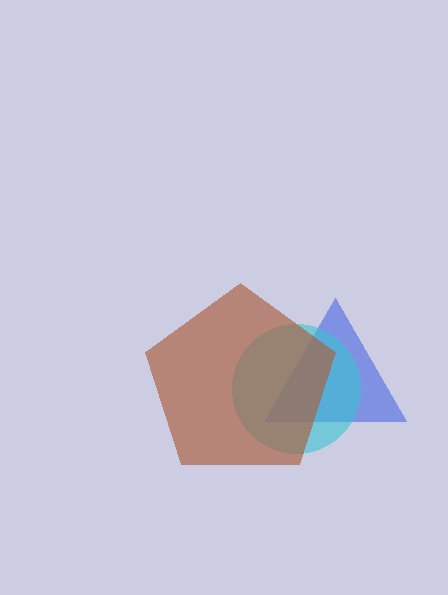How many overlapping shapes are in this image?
There are 3 overlapping shapes in the image.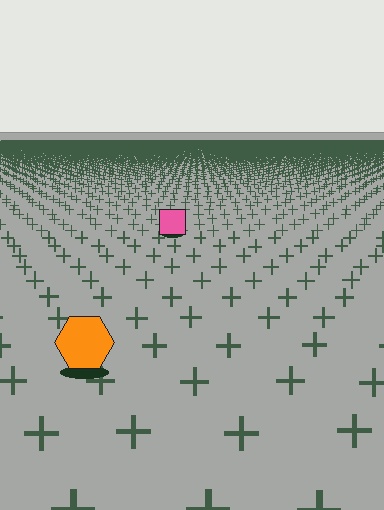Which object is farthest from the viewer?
The pink square is farthest from the viewer. It appears smaller and the ground texture around it is denser.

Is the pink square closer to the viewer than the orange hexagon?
No. The orange hexagon is closer — you can tell from the texture gradient: the ground texture is coarser near it.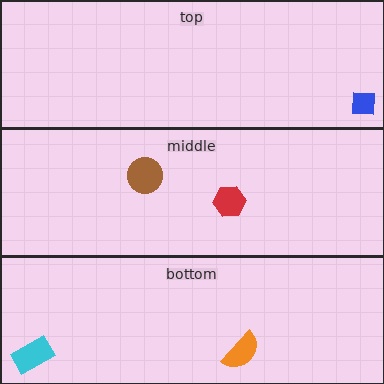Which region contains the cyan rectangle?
The bottom region.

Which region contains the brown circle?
The middle region.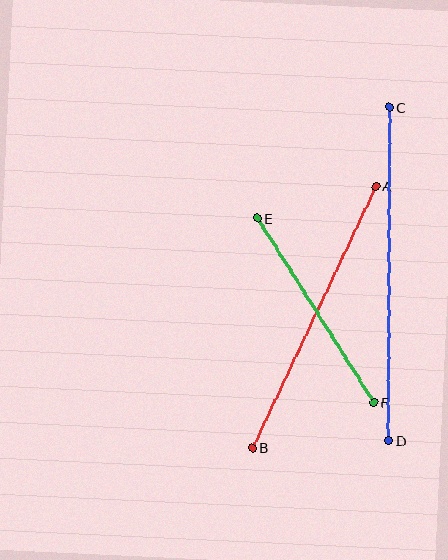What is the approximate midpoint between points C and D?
The midpoint is at approximately (389, 274) pixels.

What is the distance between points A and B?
The distance is approximately 289 pixels.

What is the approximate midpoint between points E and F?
The midpoint is at approximately (316, 310) pixels.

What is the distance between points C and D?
The distance is approximately 333 pixels.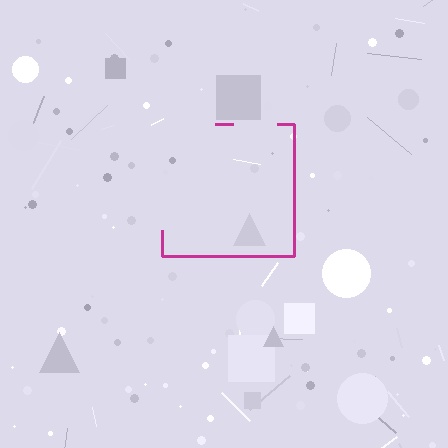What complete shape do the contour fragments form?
The contour fragments form a square.